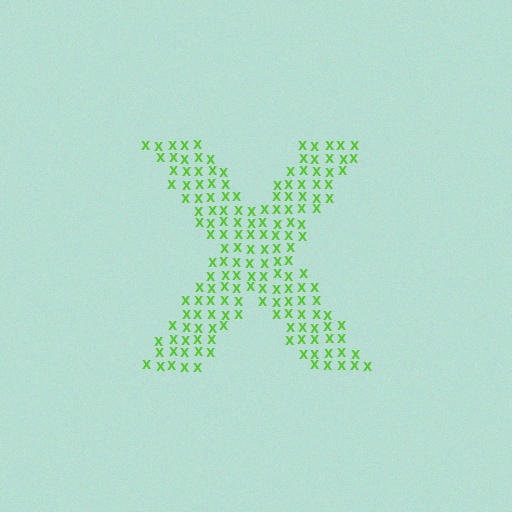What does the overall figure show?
The overall figure shows the letter X.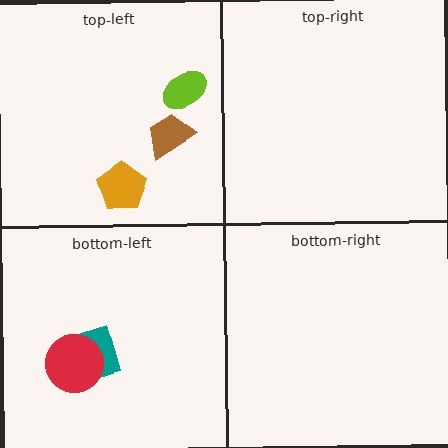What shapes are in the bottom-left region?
The teal diamond, the red circle.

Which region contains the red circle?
The bottom-left region.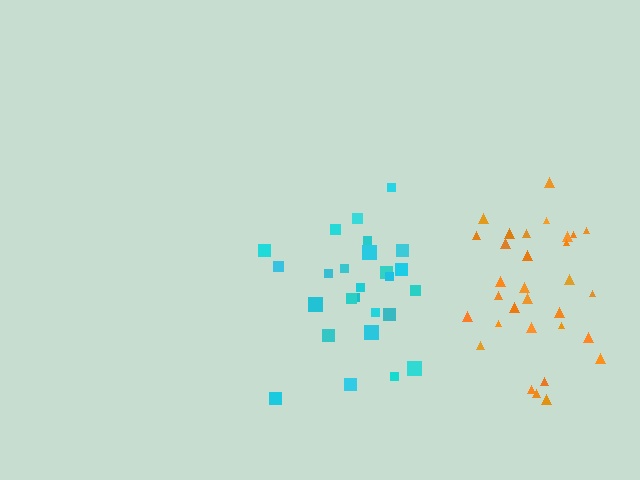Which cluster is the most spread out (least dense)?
Orange.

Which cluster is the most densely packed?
Cyan.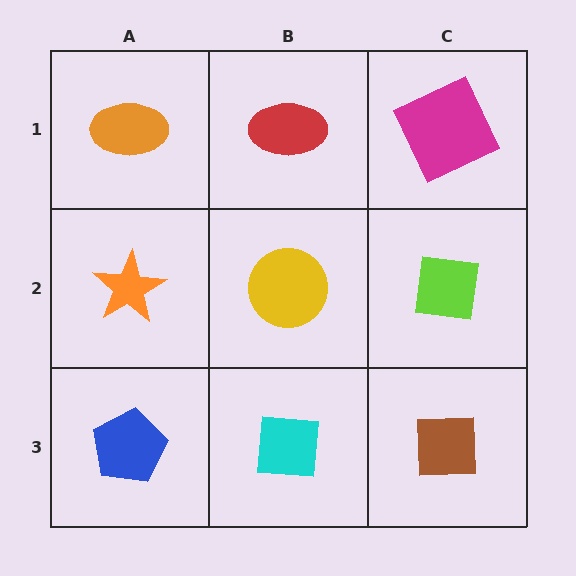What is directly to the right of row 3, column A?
A cyan square.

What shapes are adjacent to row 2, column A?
An orange ellipse (row 1, column A), a blue pentagon (row 3, column A), a yellow circle (row 2, column B).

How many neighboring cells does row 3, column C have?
2.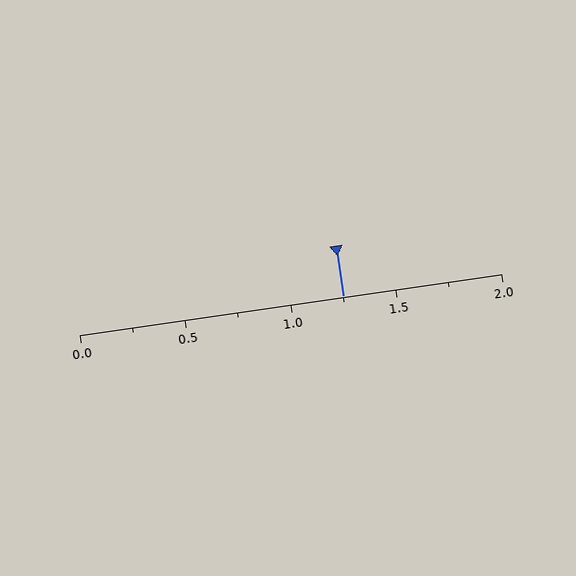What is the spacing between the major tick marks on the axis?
The major ticks are spaced 0.5 apart.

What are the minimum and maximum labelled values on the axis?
The axis runs from 0.0 to 2.0.